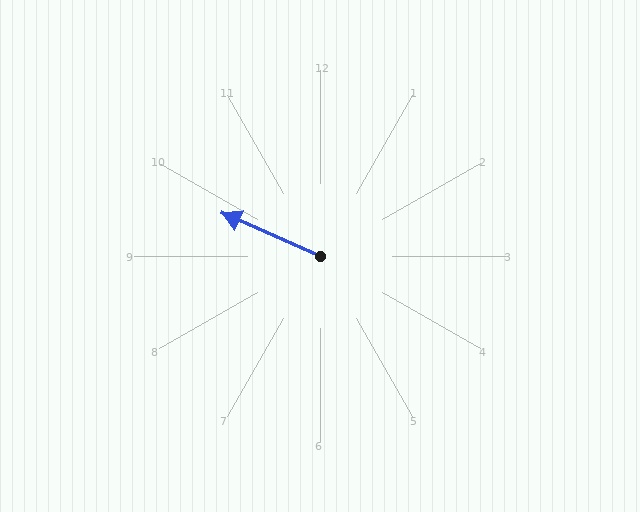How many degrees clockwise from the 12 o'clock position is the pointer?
Approximately 294 degrees.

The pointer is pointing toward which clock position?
Roughly 10 o'clock.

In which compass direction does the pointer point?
Northwest.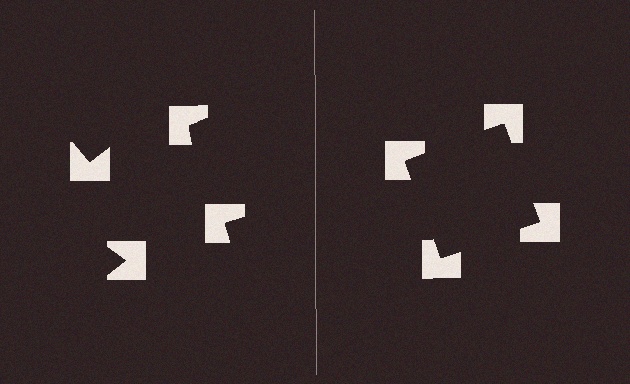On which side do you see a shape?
An illusory square appears on the right side. On the left side the wedge cuts are rotated, so no coherent shape forms.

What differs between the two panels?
The notched squares are positioned identically on both sides; only the wedge orientations differ. On the right they align to a square; on the left they are misaligned.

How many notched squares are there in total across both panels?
8 — 4 on each side.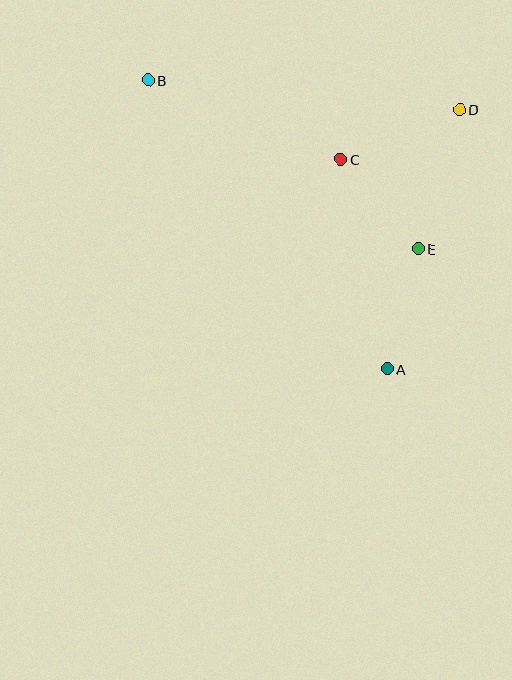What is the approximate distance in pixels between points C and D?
The distance between C and D is approximately 129 pixels.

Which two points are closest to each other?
Points C and E are closest to each other.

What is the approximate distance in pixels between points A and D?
The distance between A and D is approximately 269 pixels.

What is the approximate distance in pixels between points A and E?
The distance between A and E is approximately 124 pixels.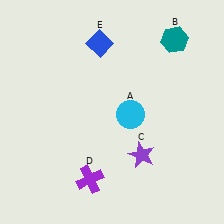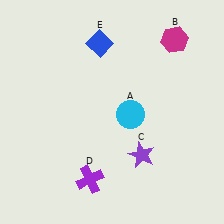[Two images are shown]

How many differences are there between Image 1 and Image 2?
There is 1 difference between the two images.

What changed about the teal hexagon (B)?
In Image 1, B is teal. In Image 2, it changed to magenta.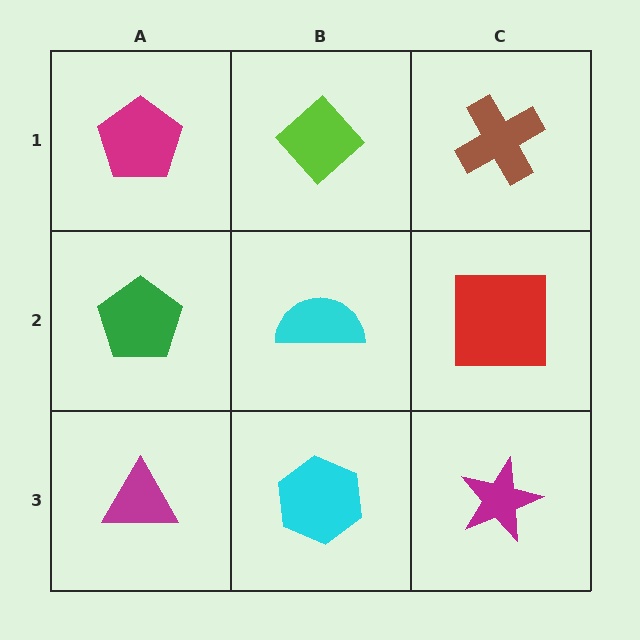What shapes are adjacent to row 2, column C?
A brown cross (row 1, column C), a magenta star (row 3, column C), a cyan semicircle (row 2, column B).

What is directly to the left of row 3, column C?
A cyan hexagon.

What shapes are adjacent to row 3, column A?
A green pentagon (row 2, column A), a cyan hexagon (row 3, column B).